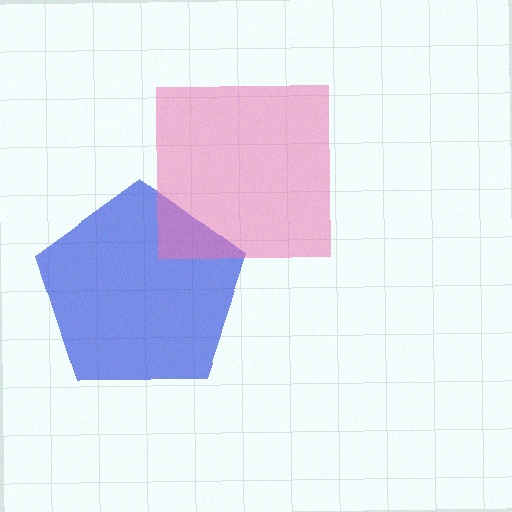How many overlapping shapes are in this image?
There are 2 overlapping shapes in the image.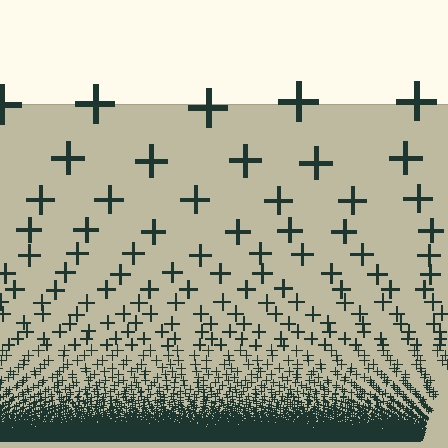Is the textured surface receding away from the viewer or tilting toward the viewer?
The surface appears to tilt toward the viewer. Texture elements get larger and sparser toward the top.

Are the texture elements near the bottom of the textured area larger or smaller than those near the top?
Smaller. The gradient is inverted — elements near the bottom are smaller and denser.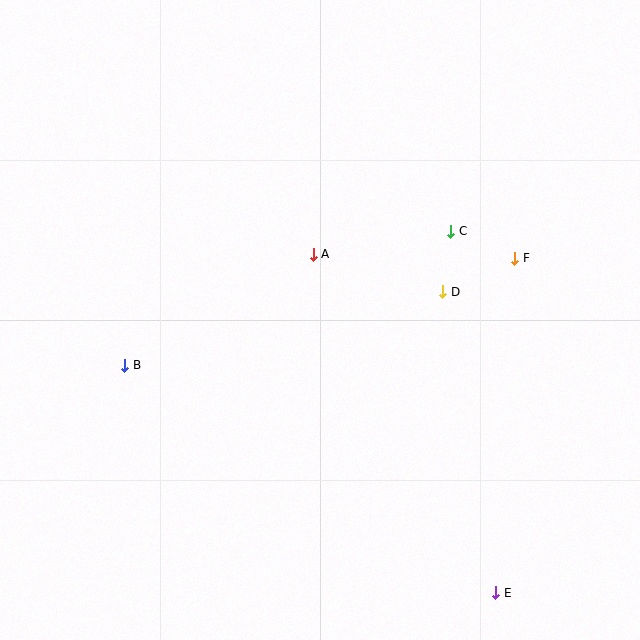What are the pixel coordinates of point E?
Point E is at (496, 593).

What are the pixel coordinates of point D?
Point D is at (443, 292).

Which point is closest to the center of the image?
Point A at (313, 254) is closest to the center.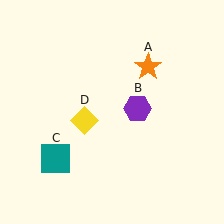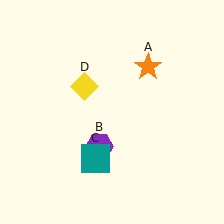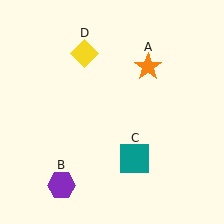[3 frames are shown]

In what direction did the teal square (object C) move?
The teal square (object C) moved right.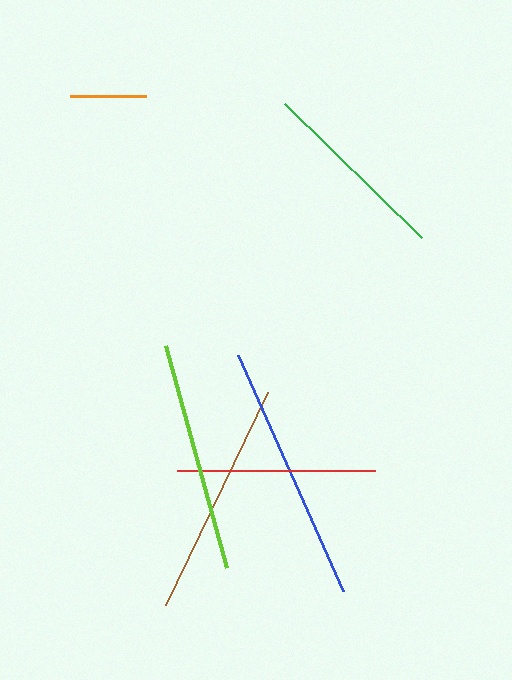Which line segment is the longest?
The blue line is the longest at approximately 259 pixels.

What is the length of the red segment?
The red segment is approximately 199 pixels long.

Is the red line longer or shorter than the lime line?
The lime line is longer than the red line.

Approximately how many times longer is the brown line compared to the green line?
The brown line is approximately 1.2 times the length of the green line.